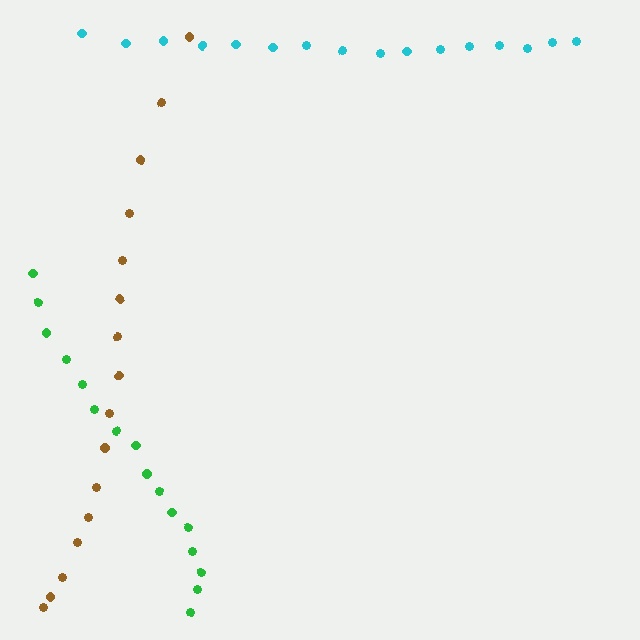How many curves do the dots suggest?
There are 3 distinct paths.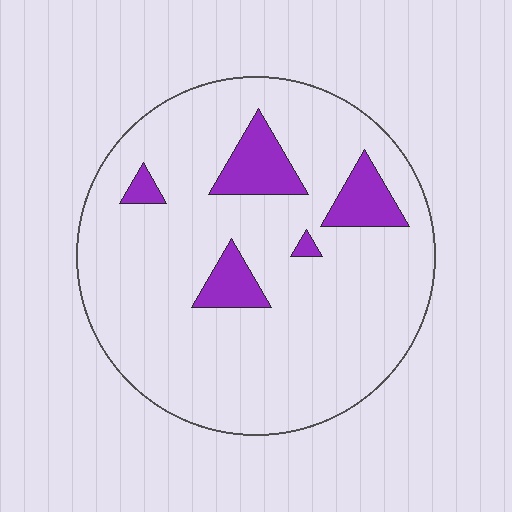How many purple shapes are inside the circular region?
5.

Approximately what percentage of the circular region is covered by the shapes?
Approximately 10%.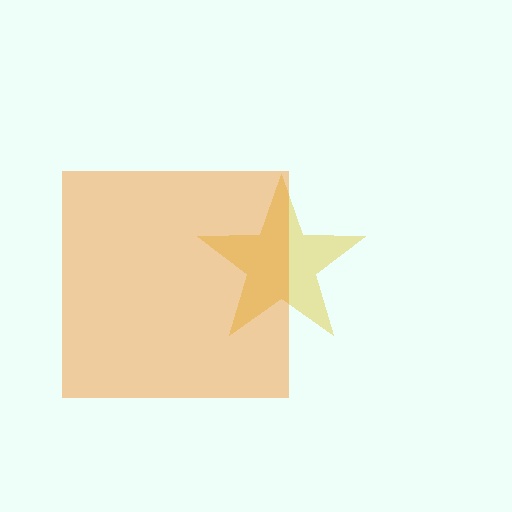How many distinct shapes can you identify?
There are 2 distinct shapes: a yellow star, an orange square.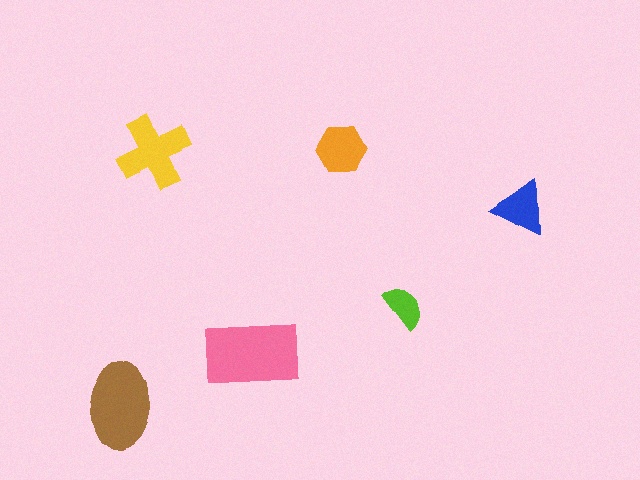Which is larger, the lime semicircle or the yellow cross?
The yellow cross.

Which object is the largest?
The pink rectangle.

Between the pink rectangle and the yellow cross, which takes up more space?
The pink rectangle.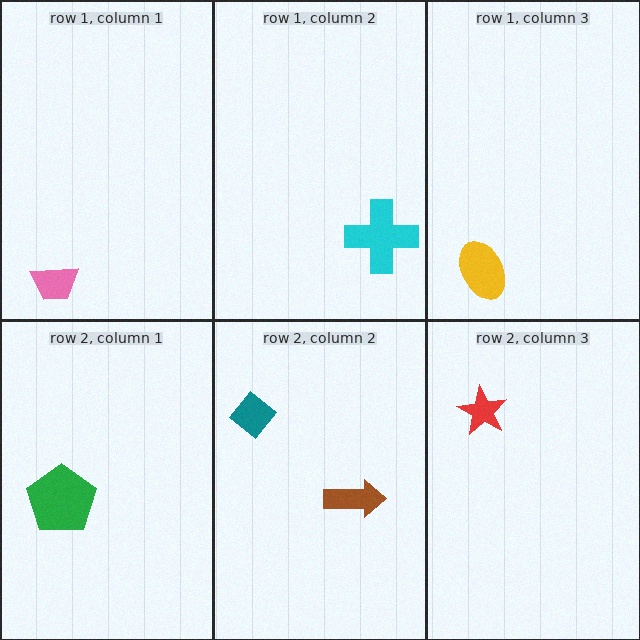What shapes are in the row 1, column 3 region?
The yellow ellipse.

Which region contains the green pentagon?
The row 2, column 1 region.